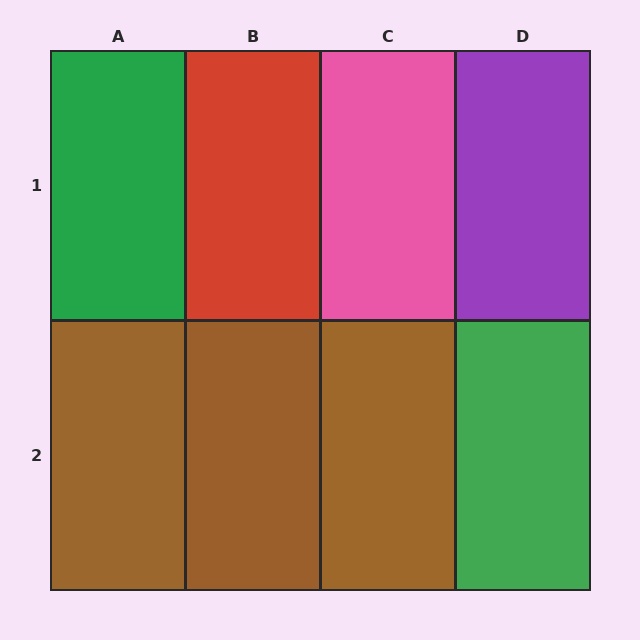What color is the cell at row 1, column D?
Purple.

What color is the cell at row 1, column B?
Red.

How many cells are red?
1 cell is red.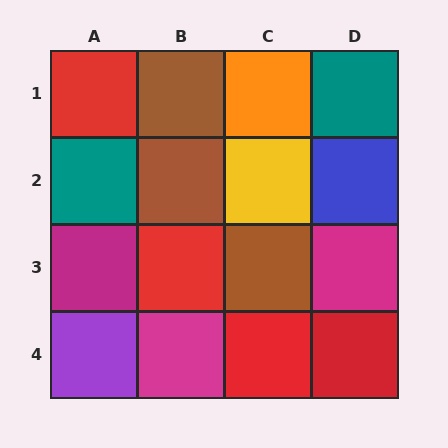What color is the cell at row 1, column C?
Orange.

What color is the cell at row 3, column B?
Red.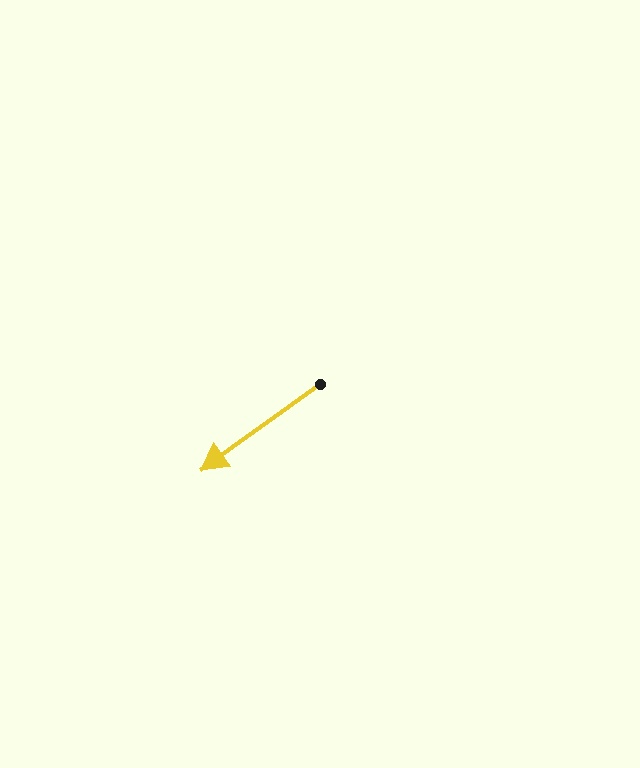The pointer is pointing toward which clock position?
Roughly 8 o'clock.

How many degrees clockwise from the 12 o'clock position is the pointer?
Approximately 234 degrees.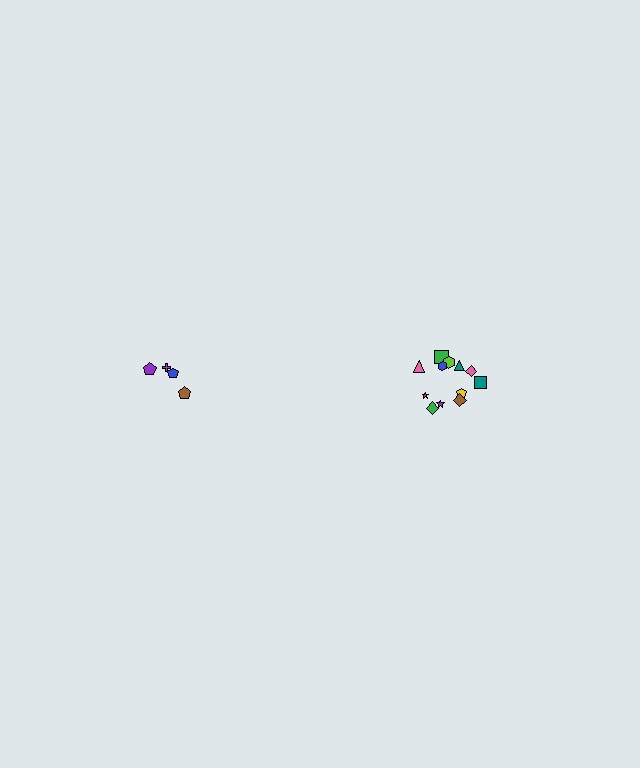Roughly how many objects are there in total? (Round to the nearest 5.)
Roughly 15 objects in total.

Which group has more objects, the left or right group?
The right group.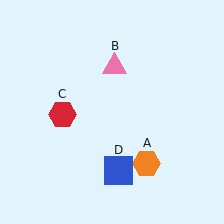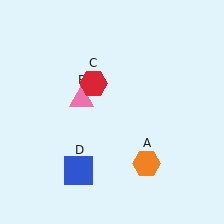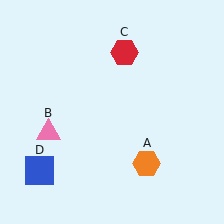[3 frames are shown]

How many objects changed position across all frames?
3 objects changed position: pink triangle (object B), red hexagon (object C), blue square (object D).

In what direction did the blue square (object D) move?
The blue square (object D) moved left.